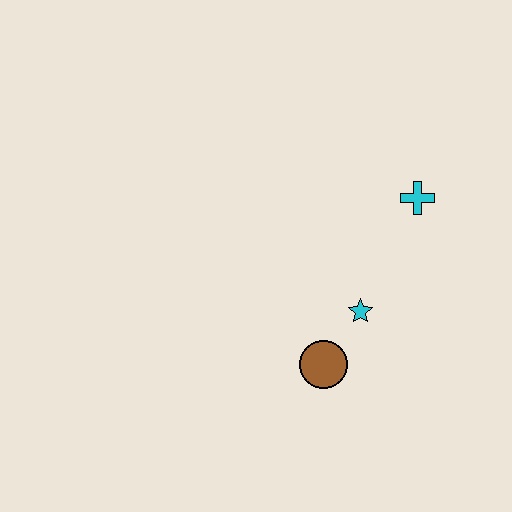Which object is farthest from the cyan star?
The cyan cross is farthest from the cyan star.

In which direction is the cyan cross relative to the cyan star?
The cyan cross is above the cyan star.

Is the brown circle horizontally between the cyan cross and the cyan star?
No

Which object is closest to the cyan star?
The brown circle is closest to the cyan star.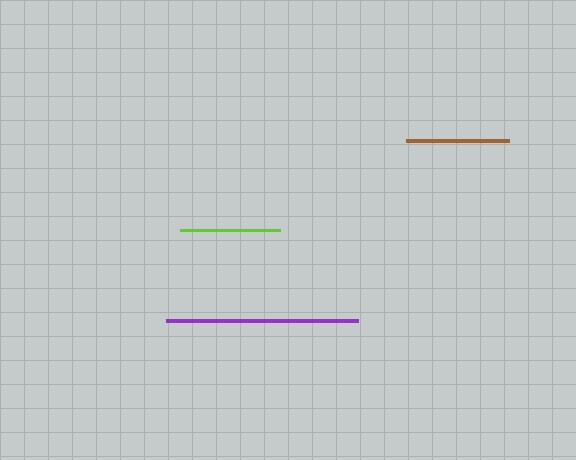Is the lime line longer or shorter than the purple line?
The purple line is longer than the lime line.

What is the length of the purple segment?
The purple segment is approximately 192 pixels long.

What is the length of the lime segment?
The lime segment is approximately 99 pixels long.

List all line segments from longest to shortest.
From longest to shortest: purple, brown, lime.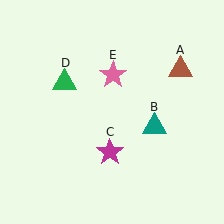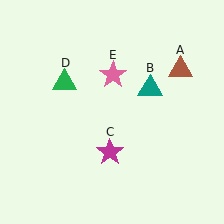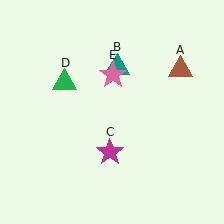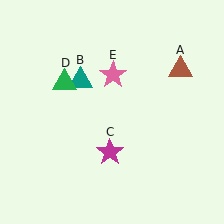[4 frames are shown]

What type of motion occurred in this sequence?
The teal triangle (object B) rotated counterclockwise around the center of the scene.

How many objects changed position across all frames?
1 object changed position: teal triangle (object B).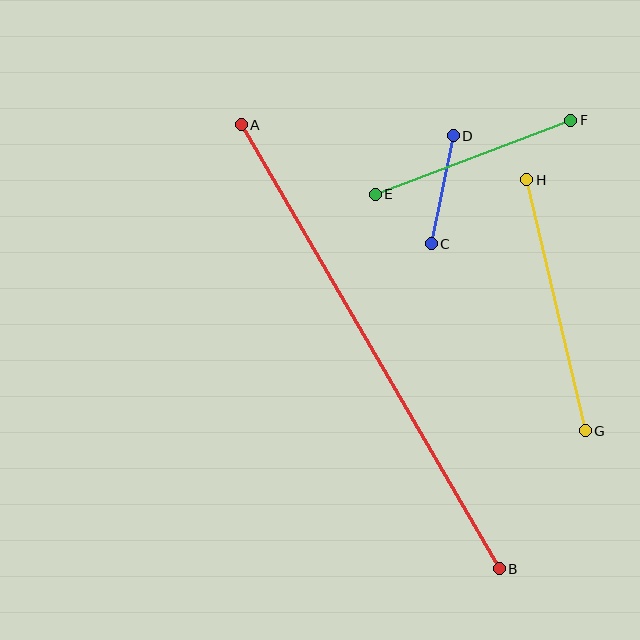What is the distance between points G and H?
The distance is approximately 258 pixels.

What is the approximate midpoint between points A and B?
The midpoint is at approximately (370, 347) pixels.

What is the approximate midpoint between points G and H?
The midpoint is at approximately (556, 305) pixels.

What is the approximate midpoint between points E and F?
The midpoint is at approximately (473, 157) pixels.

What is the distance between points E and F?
The distance is approximately 209 pixels.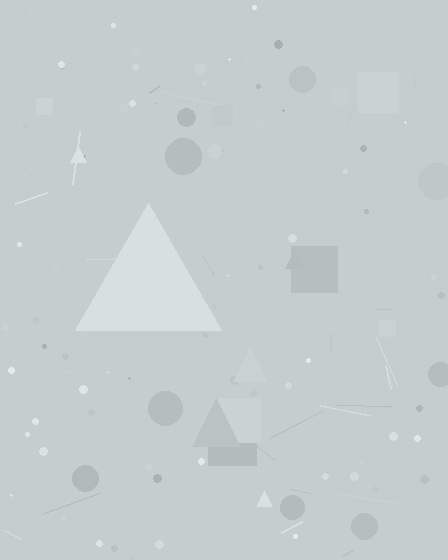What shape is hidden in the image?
A triangle is hidden in the image.